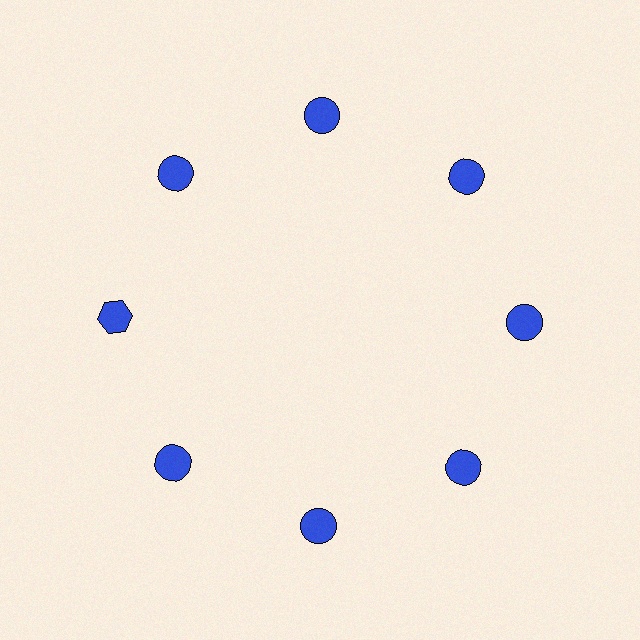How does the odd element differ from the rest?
It has a different shape: hexagon instead of circle.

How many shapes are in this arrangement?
There are 8 shapes arranged in a ring pattern.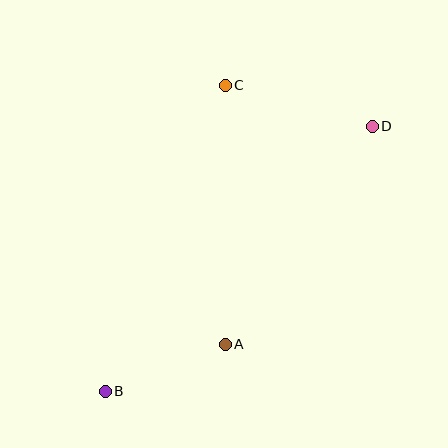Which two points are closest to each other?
Points A and B are closest to each other.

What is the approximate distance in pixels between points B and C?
The distance between B and C is approximately 329 pixels.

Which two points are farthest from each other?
Points B and D are farthest from each other.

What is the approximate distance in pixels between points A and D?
The distance between A and D is approximately 263 pixels.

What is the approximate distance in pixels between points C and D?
The distance between C and D is approximately 153 pixels.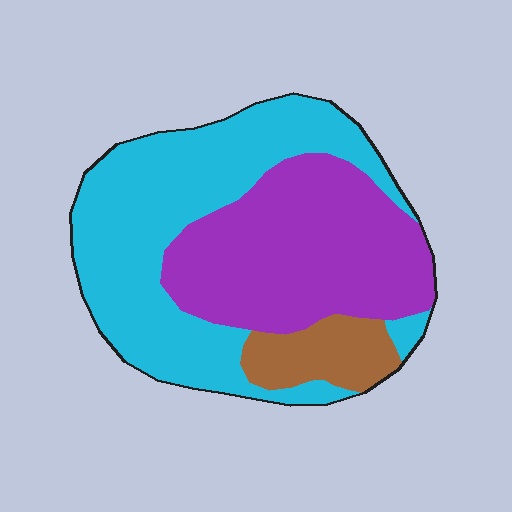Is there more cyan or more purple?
Cyan.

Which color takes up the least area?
Brown, at roughly 10%.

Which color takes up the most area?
Cyan, at roughly 50%.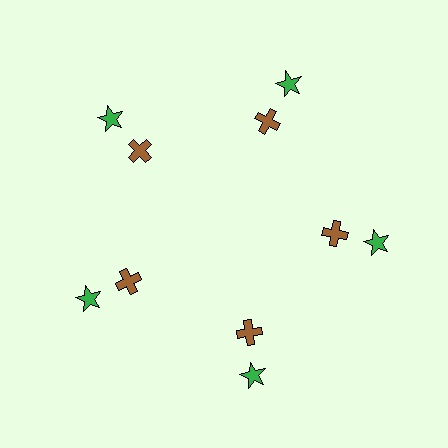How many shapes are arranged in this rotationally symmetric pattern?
There are 10 shapes, arranged in 5 groups of 2.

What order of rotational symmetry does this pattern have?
This pattern has 5-fold rotational symmetry.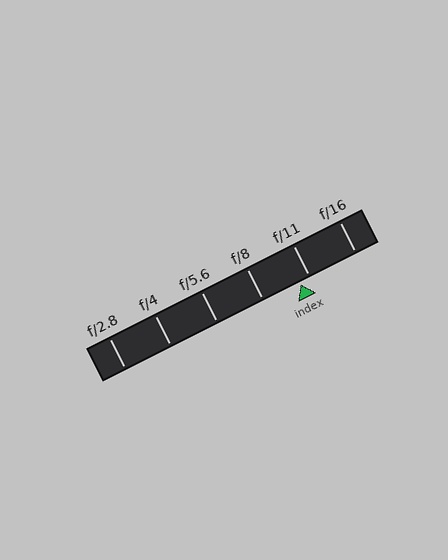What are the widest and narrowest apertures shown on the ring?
The widest aperture shown is f/2.8 and the narrowest is f/16.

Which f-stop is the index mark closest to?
The index mark is closest to f/11.